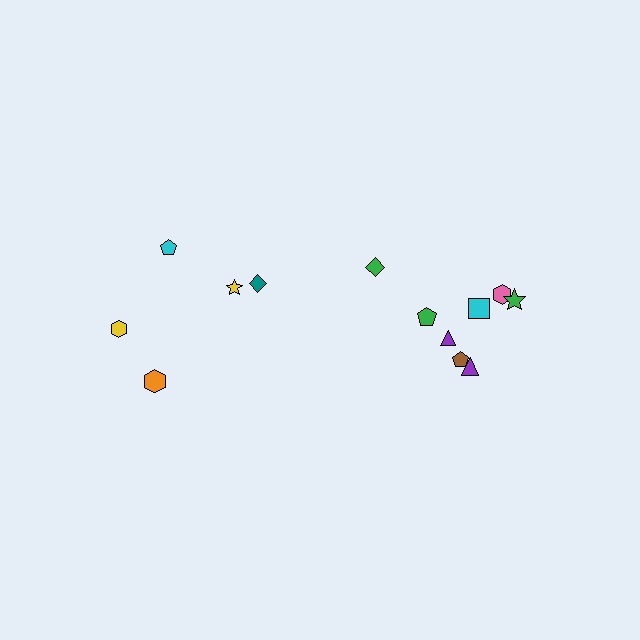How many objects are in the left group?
There are 5 objects.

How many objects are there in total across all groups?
There are 13 objects.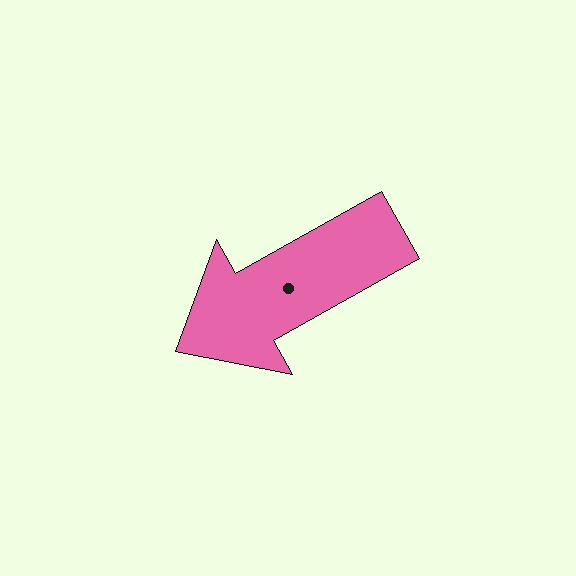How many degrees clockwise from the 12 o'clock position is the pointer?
Approximately 241 degrees.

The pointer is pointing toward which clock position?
Roughly 8 o'clock.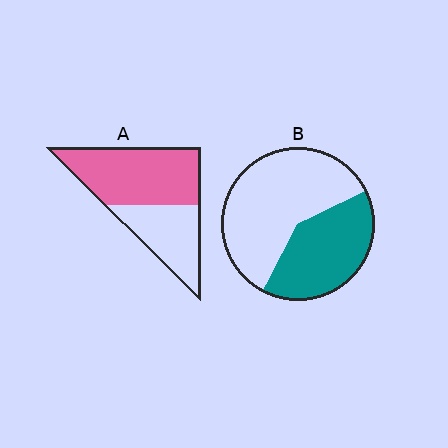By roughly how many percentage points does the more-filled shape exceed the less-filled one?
By roughly 20 percentage points (A over B).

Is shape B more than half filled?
No.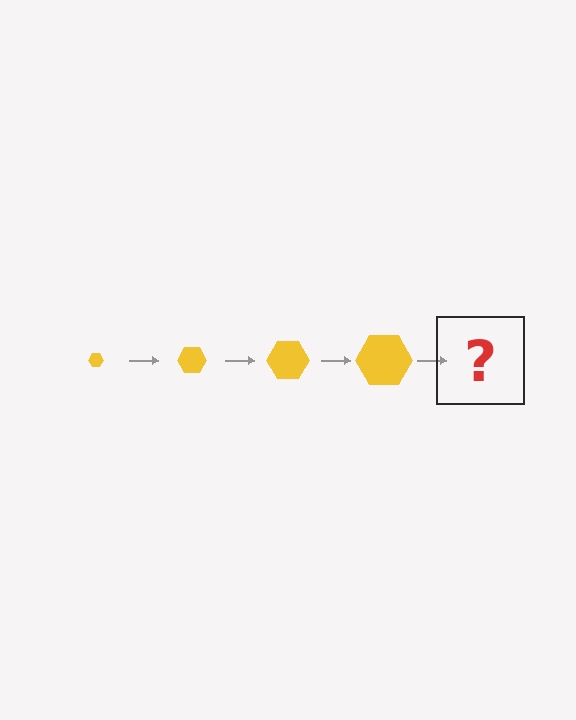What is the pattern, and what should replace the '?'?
The pattern is that the hexagon gets progressively larger each step. The '?' should be a yellow hexagon, larger than the previous one.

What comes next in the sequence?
The next element should be a yellow hexagon, larger than the previous one.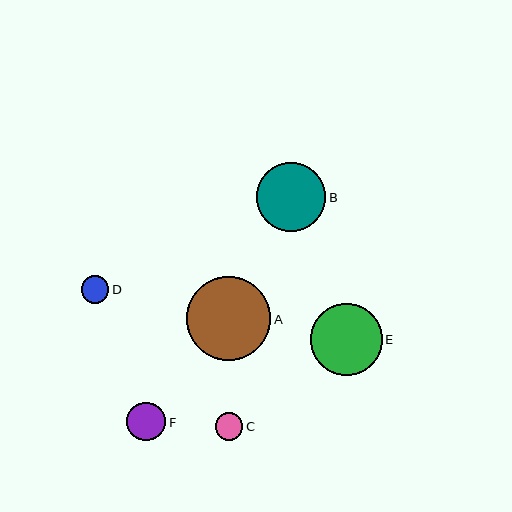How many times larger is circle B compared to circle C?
Circle B is approximately 2.5 times the size of circle C.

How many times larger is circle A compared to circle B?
Circle A is approximately 1.2 times the size of circle B.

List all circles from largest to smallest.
From largest to smallest: A, E, B, F, D, C.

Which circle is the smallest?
Circle C is the smallest with a size of approximately 27 pixels.